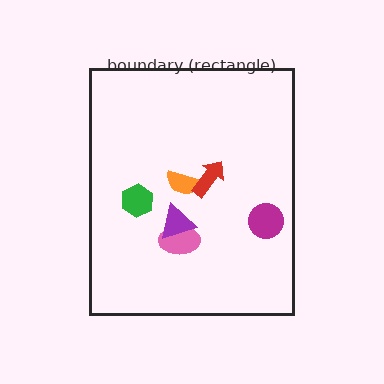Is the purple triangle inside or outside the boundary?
Inside.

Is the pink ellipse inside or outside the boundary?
Inside.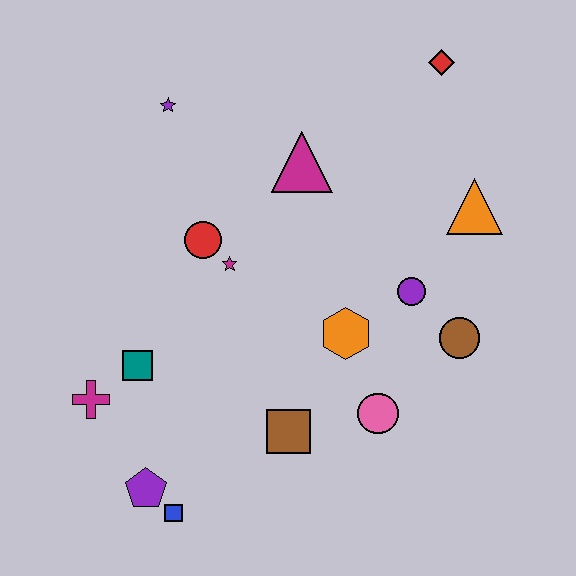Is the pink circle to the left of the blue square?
No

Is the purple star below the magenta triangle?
No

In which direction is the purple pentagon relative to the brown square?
The purple pentagon is to the left of the brown square.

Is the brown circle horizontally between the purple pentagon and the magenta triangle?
No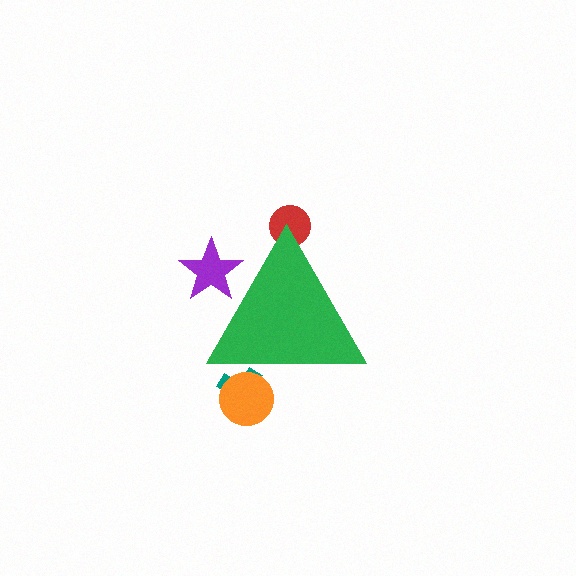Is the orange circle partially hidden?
Yes, the orange circle is partially hidden behind the green triangle.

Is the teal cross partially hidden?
Yes, the teal cross is partially hidden behind the green triangle.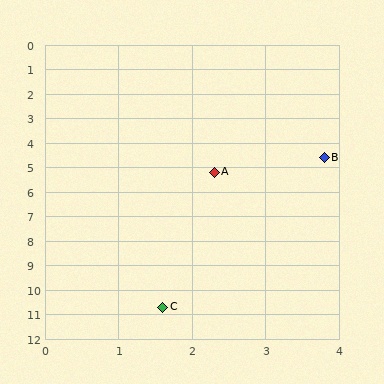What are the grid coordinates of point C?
Point C is at approximately (1.6, 10.7).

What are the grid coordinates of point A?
Point A is at approximately (2.3, 5.2).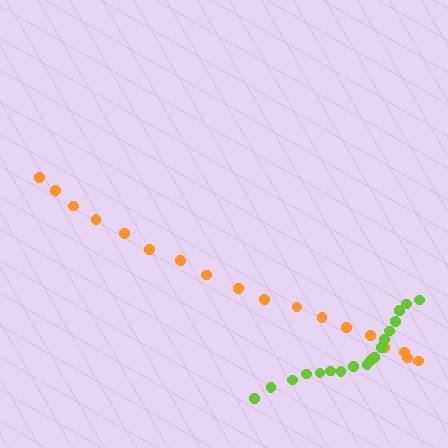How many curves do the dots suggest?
There are 2 distinct paths.